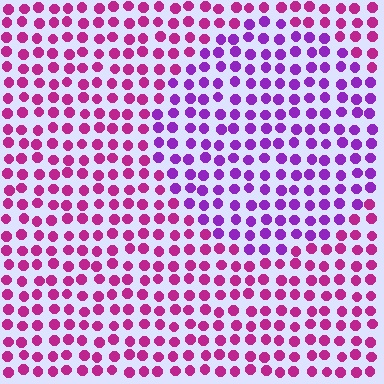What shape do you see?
I see a circle.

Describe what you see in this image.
The image is filled with small magenta elements in a uniform arrangement. A circle-shaped region is visible where the elements are tinted to a slightly different hue, forming a subtle color boundary.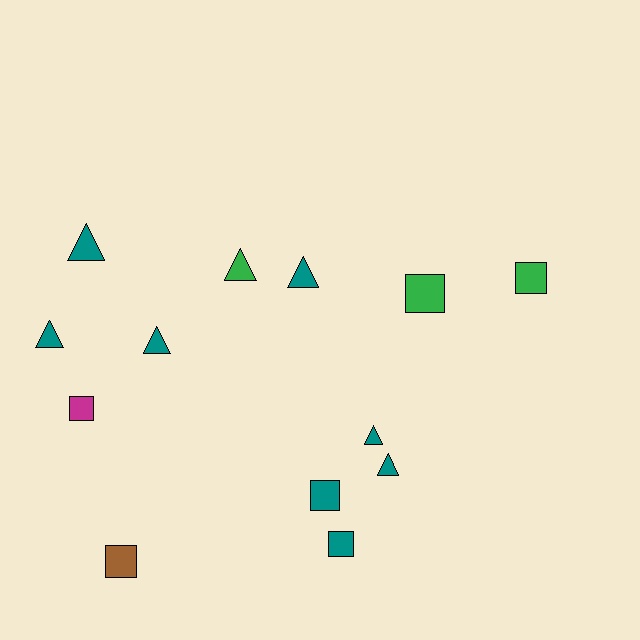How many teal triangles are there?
There are 6 teal triangles.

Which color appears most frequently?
Teal, with 8 objects.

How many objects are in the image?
There are 13 objects.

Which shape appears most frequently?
Triangle, with 7 objects.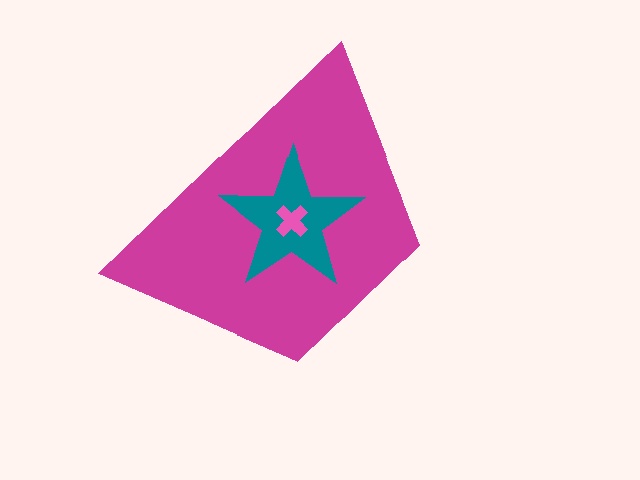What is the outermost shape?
The magenta trapezoid.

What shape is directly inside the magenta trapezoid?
The teal star.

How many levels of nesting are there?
3.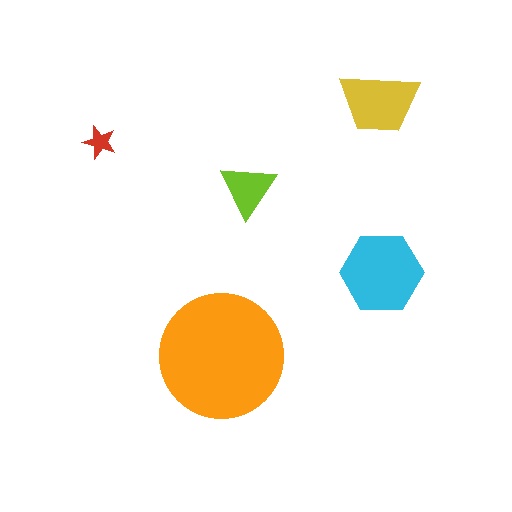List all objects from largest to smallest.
The orange circle, the cyan hexagon, the yellow trapezoid, the lime triangle, the red star.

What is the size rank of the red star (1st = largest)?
5th.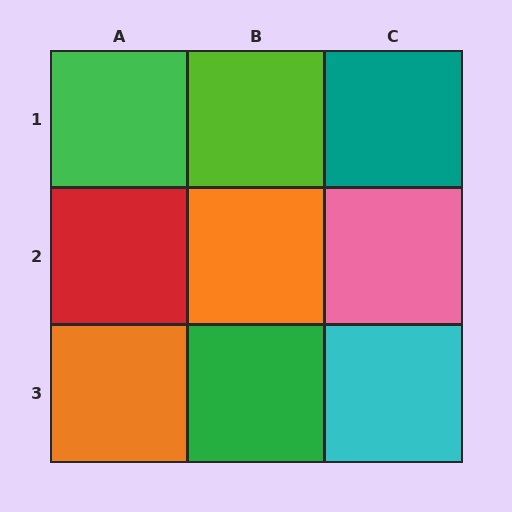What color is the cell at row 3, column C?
Cyan.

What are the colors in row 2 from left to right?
Red, orange, pink.